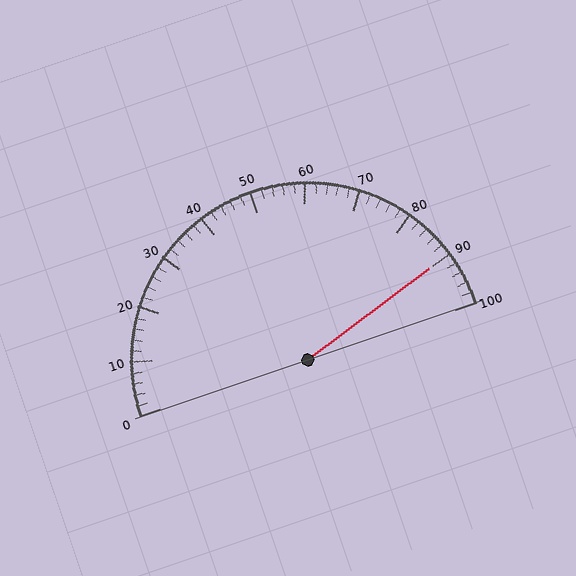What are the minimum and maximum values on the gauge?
The gauge ranges from 0 to 100.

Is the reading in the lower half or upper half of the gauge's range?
The reading is in the upper half of the range (0 to 100).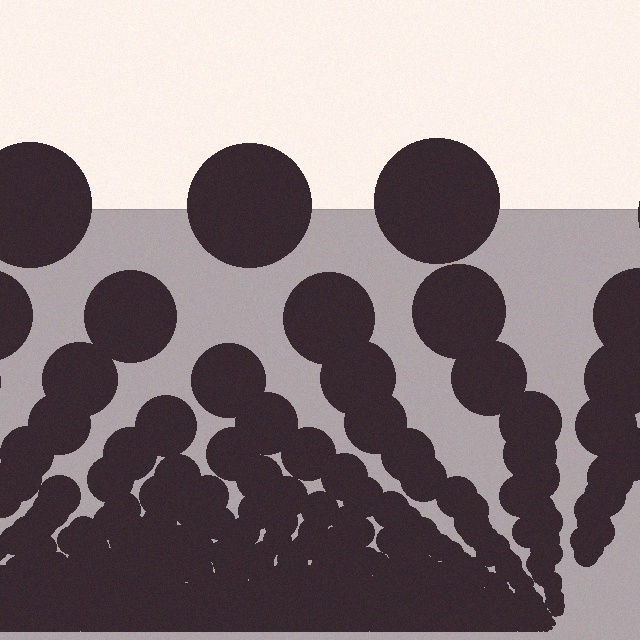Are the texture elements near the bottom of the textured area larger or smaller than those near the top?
Smaller. The gradient is inverted — elements near the bottom are smaller and denser.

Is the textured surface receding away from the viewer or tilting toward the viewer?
The surface appears to tilt toward the viewer. Texture elements get larger and sparser toward the top.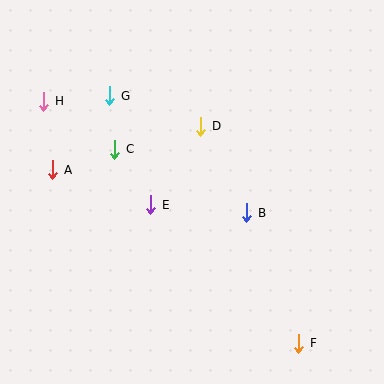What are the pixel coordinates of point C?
Point C is at (115, 149).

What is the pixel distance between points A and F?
The distance between A and F is 301 pixels.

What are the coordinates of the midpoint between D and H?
The midpoint between D and H is at (122, 114).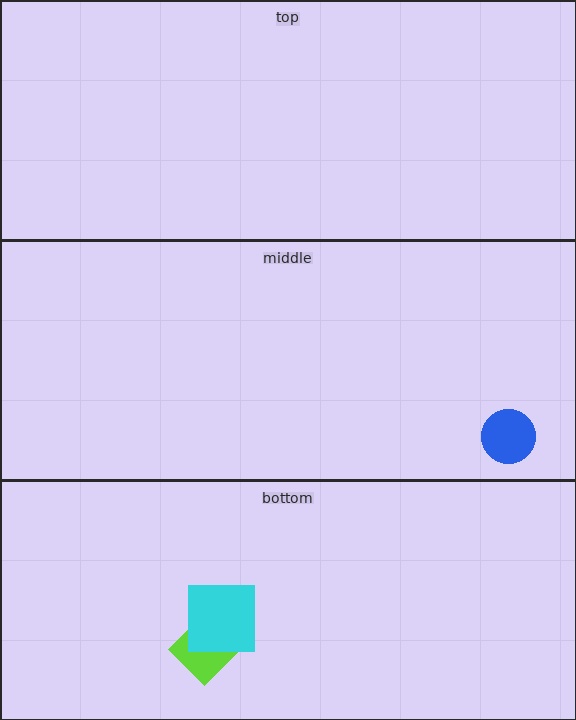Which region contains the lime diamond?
The bottom region.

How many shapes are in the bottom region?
2.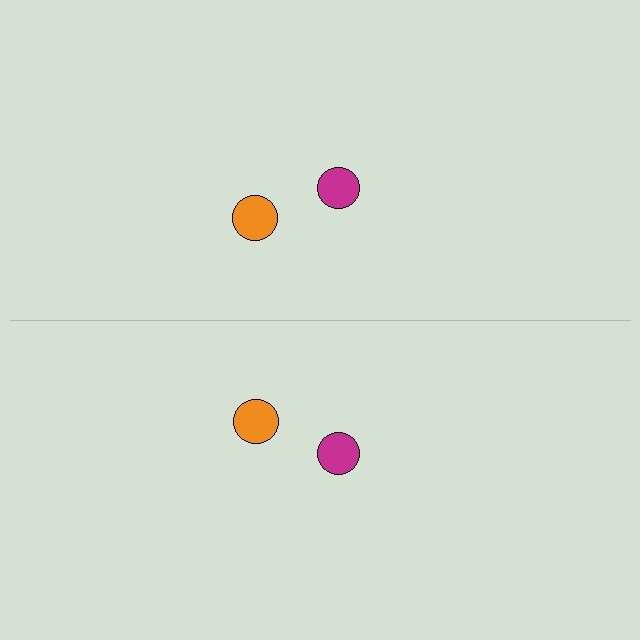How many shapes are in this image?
There are 4 shapes in this image.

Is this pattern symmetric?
Yes, this pattern has bilateral (reflection) symmetry.